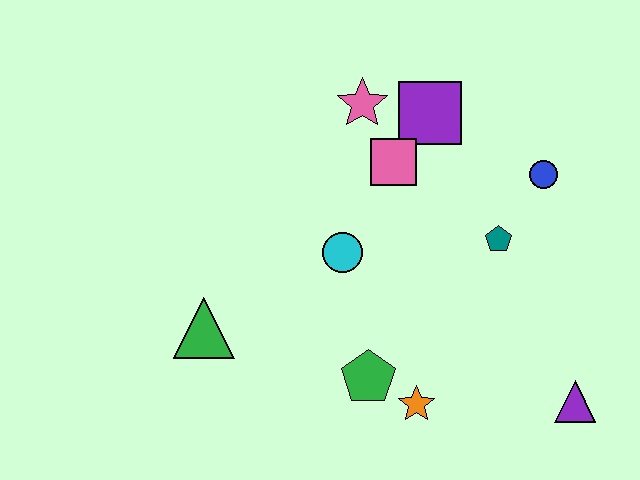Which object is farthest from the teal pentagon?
The green triangle is farthest from the teal pentagon.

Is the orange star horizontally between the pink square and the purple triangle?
Yes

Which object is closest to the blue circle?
The teal pentagon is closest to the blue circle.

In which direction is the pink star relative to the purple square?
The pink star is to the left of the purple square.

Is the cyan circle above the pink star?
No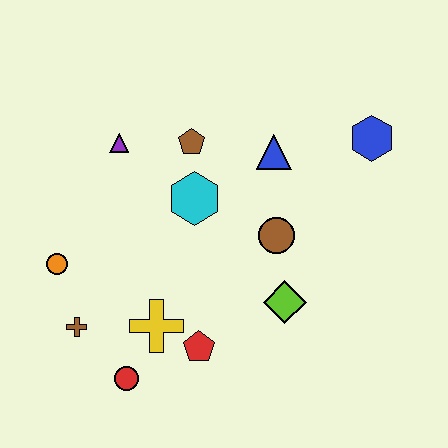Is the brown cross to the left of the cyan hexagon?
Yes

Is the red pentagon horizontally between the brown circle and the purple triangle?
Yes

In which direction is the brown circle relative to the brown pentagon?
The brown circle is below the brown pentagon.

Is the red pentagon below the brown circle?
Yes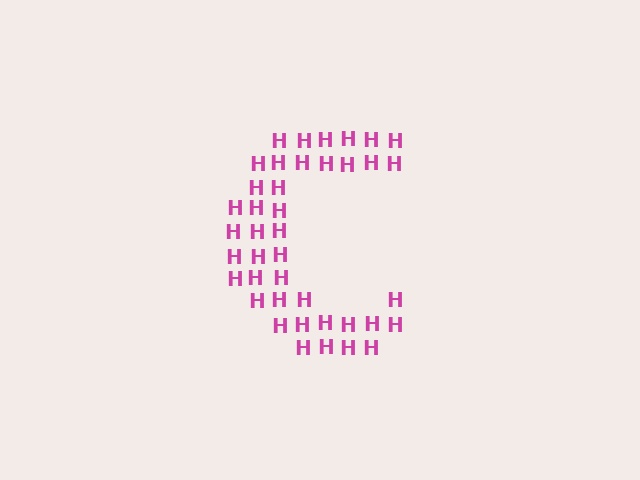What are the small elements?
The small elements are letter H's.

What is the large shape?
The large shape is the letter C.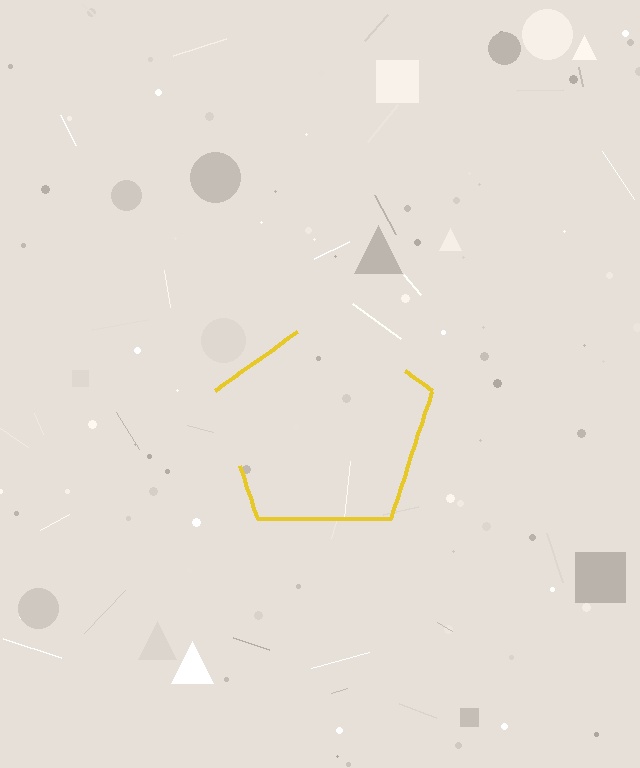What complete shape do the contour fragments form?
The contour fragments form a pentagon.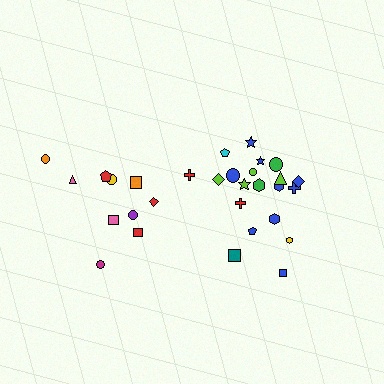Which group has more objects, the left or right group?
The right group.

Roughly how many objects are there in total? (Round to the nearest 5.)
Roughly 30 objects in total.